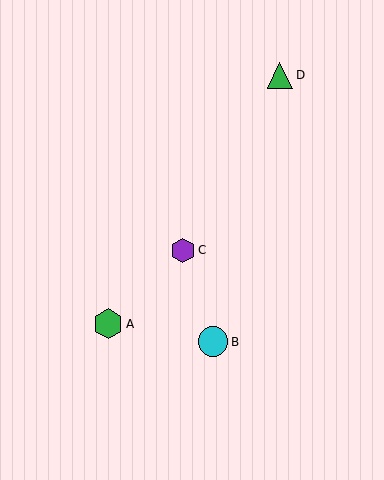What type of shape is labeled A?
Shape A is a green hexagon.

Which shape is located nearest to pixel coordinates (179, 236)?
The purple hexagon (labeled C) at (183, 250) is nearest to that location.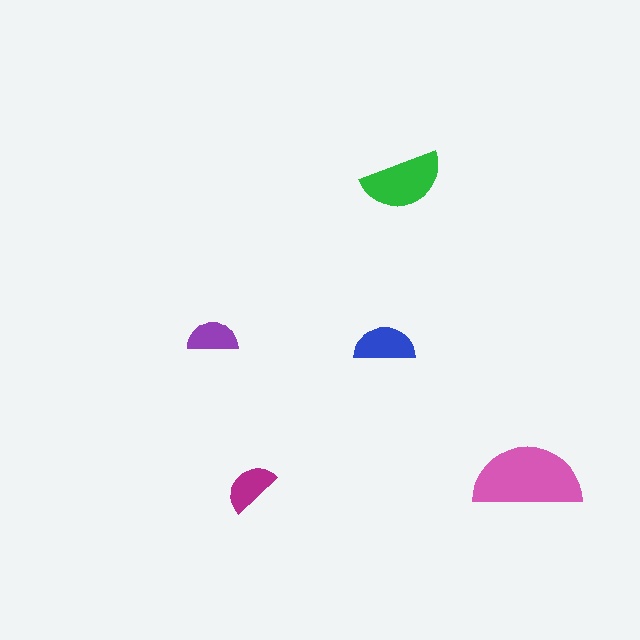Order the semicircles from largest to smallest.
the pink one, the green one, the blue one, the magenta one, the purple one.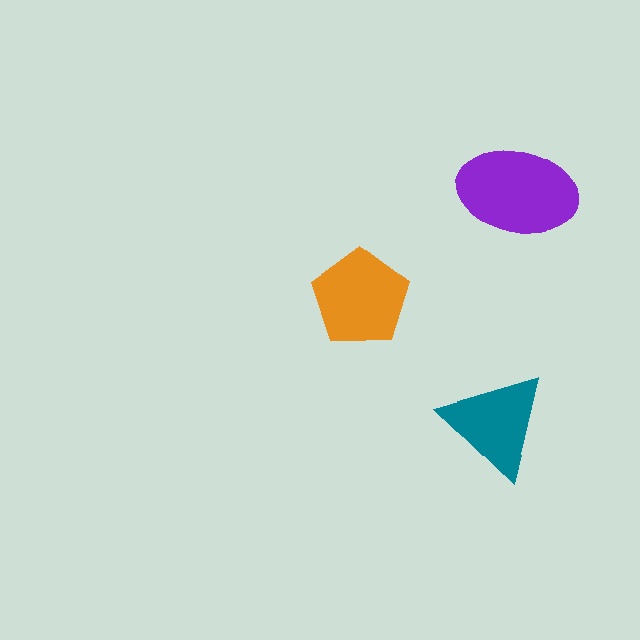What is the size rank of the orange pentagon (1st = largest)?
2nd.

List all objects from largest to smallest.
The purple ellipse, the orange pentagon, the teal triangle.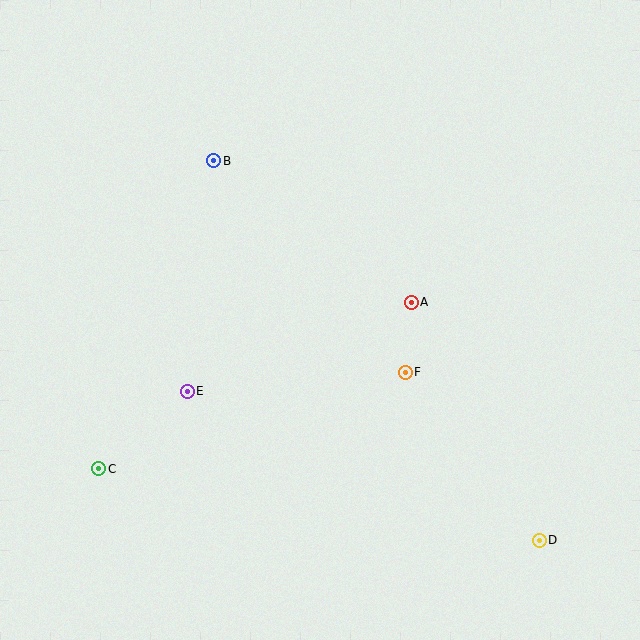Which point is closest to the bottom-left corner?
Point C is closest to the bottom-left corner.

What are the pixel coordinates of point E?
Point E is at (187, 391).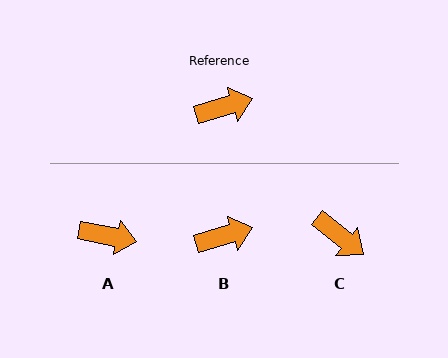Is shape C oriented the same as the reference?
No, it is off by about 55 degrees.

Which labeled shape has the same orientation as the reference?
B.